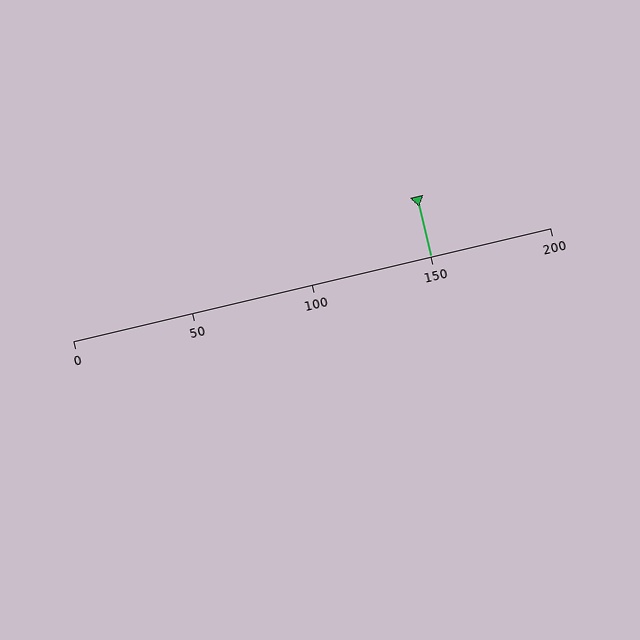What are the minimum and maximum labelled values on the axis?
The axis runs from 0 to 200.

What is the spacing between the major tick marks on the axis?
The major ticks are spaced 50 apart.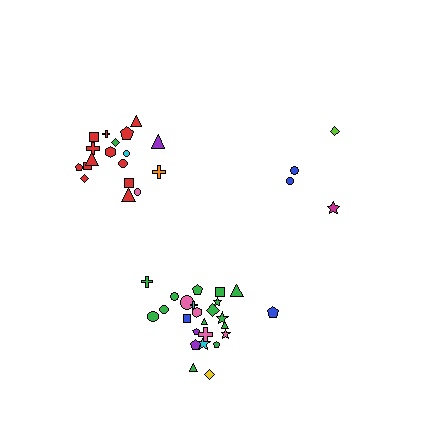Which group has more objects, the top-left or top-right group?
The top-left group.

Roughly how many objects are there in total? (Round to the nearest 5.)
Roughly 45 objects in total.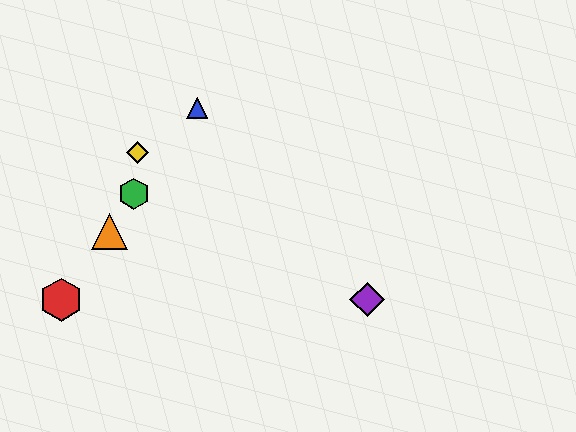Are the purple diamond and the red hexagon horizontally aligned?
Yes, both are at y≈300.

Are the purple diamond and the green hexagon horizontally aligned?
No, the purple diamond is at y≈300 and the green hexagon is at y≈194.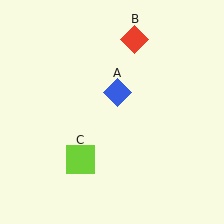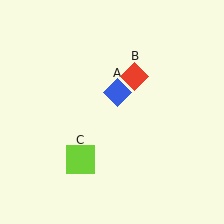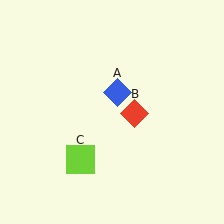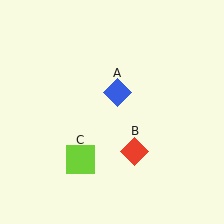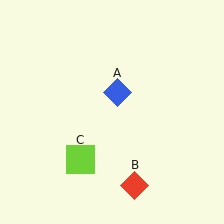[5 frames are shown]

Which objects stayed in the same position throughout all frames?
Blue diamond (object A) and lime square (object C) remained stationary.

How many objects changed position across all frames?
1 object changed position: red diamond (object B).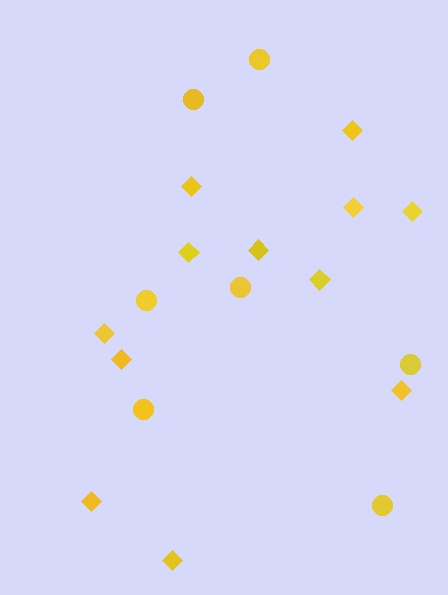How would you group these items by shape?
There are 2 groups: one group of diamonds (12) and one group of circles (7).